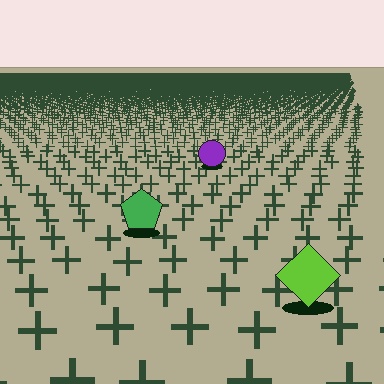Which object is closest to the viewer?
The lime diamond is closest. The texture marks near it are larger and more spread out.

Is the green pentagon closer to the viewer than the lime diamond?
No. The lime diamond is closer — you can tell from the texture gradient: the ground texture is coarser near it.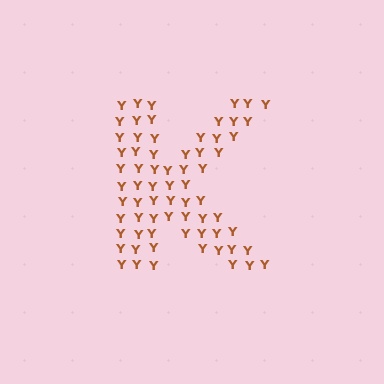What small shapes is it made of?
It is made of small letter Y's.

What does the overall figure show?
The overall figure shows the letter K.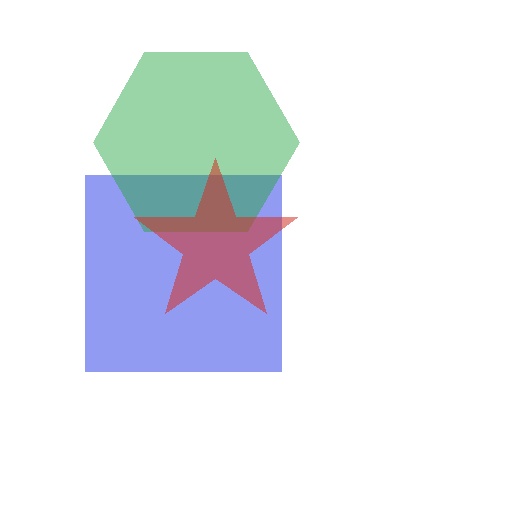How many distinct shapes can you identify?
There are 3 distinct shapes: a blue square, a green hexagon, a red star.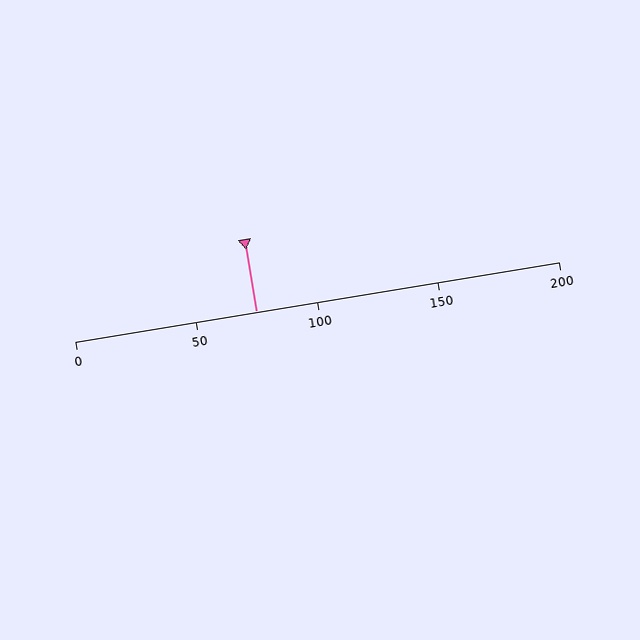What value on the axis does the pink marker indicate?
The marker indicates approximately 75.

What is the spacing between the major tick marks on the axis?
The major ticks are spaced 50 apart.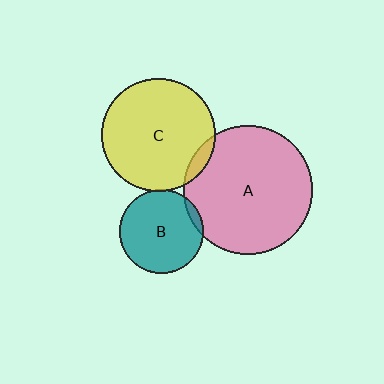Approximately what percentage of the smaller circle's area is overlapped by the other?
Approximately 5%.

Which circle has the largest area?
Circle A (pink).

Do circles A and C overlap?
Yes.